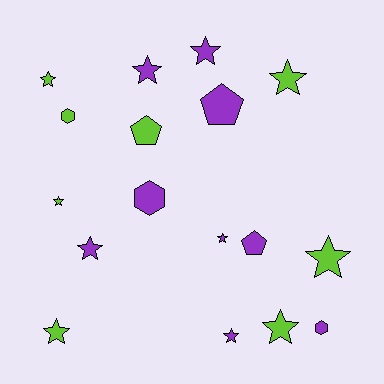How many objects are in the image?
There are 17 objects.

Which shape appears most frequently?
Star, with 11 objects.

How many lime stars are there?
There are 6 lime stars.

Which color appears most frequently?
Purple, with 9 objects.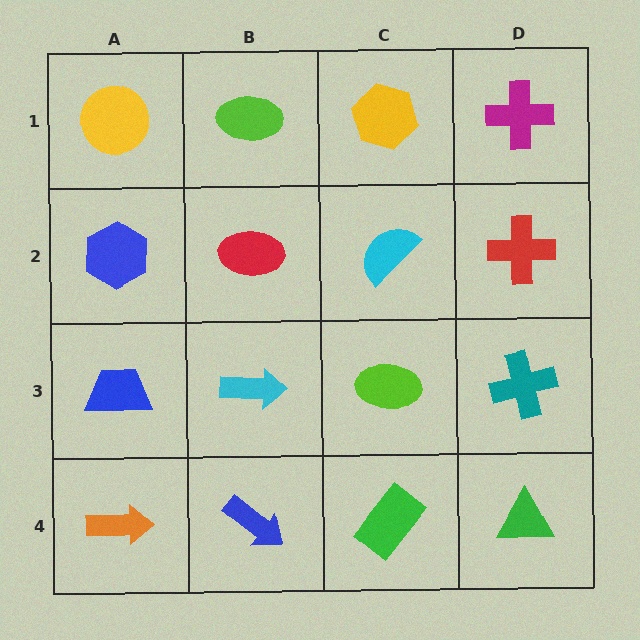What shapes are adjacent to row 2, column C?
A yellow hexagon (row 1, column C), a lime ellipse (row 3, column C), a red ellipse (row 2, column B), a red cross (row 2, column D).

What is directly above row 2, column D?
A magenta cross.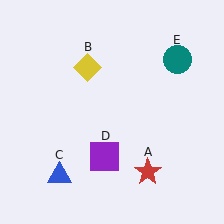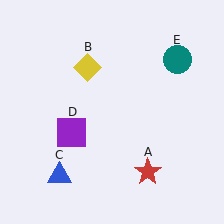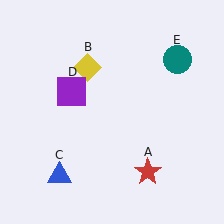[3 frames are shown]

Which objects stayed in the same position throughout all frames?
Red star (object A) and yellow diamond (object B) and blue triangle (object C) and teal circle (object E) remained stationary.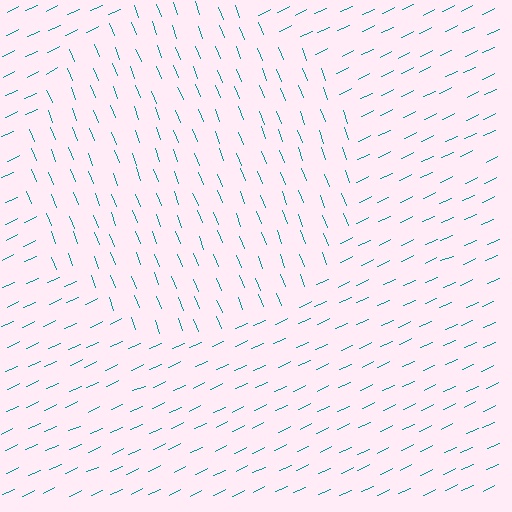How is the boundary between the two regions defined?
The boundary is defined purely by a change in line orientation (approximately 86 degrees difference). All lines are the same color and thickness.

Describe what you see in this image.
The image is filled with small teal line segments. A circle region in the image has lines oriented differently from the surrounding lines, creating a visible texture boundary.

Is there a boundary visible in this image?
Yes, there is a texture boundary formed by a change in line orientation.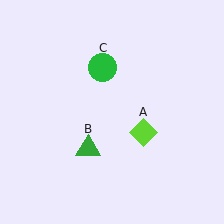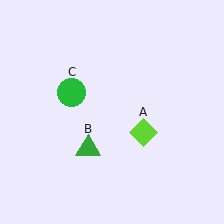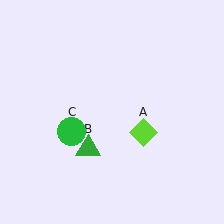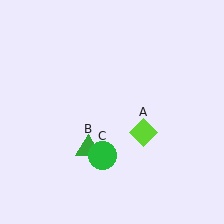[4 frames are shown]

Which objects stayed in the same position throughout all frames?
Lime diamond (object A) and green triangle (object B) remained stationary.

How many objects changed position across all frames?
1 object changed position: green circle (object C).